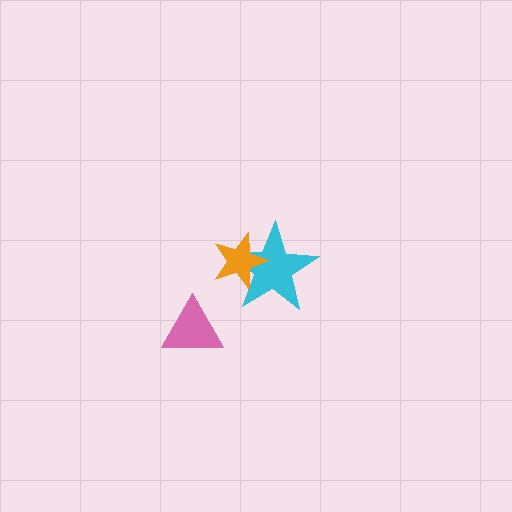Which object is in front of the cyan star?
The orange star is in front of the cyan star.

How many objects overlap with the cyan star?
1 object overlaps with the cyan star.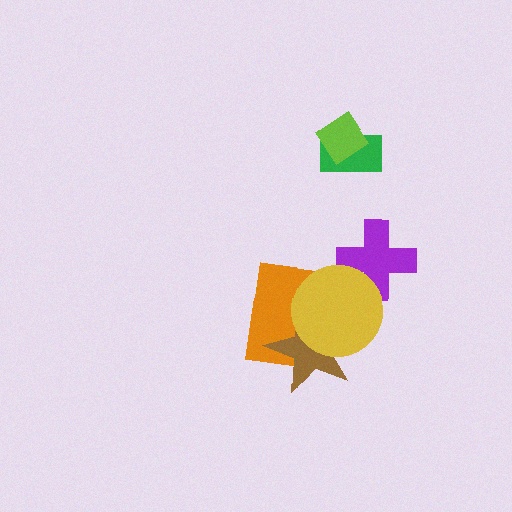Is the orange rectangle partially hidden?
Yes, it is partially covered by another shape.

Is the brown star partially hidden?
Yes, it is partially covered by another shape.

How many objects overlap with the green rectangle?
1 object overlaps with the green rectangle.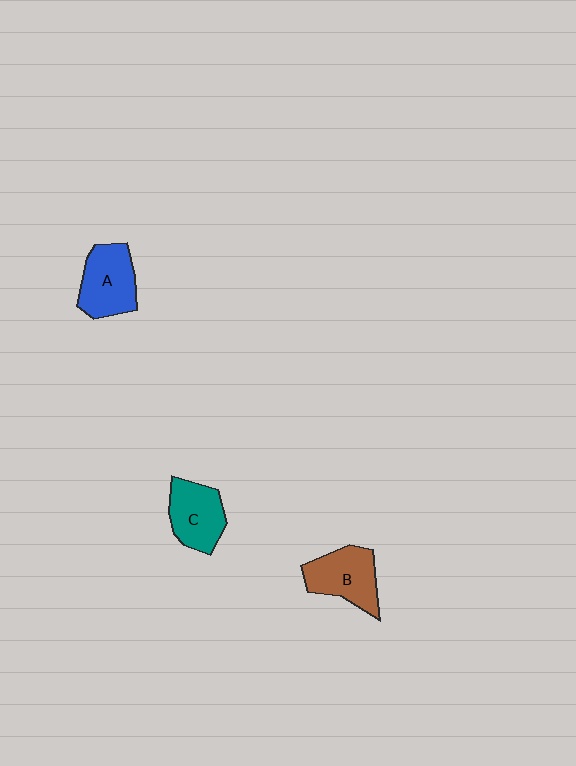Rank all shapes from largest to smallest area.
From largest to smallest: A (blue), B (brown), C (teal).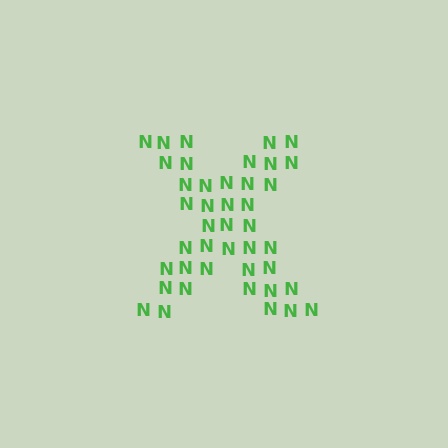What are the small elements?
The small elements are letter N's.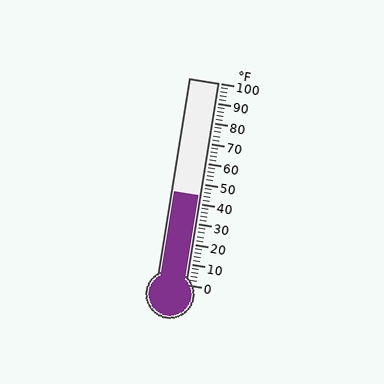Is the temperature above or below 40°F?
The temperature is above 40°F.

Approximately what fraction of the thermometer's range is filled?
The thermometer is filled to approximately 45% of its range.